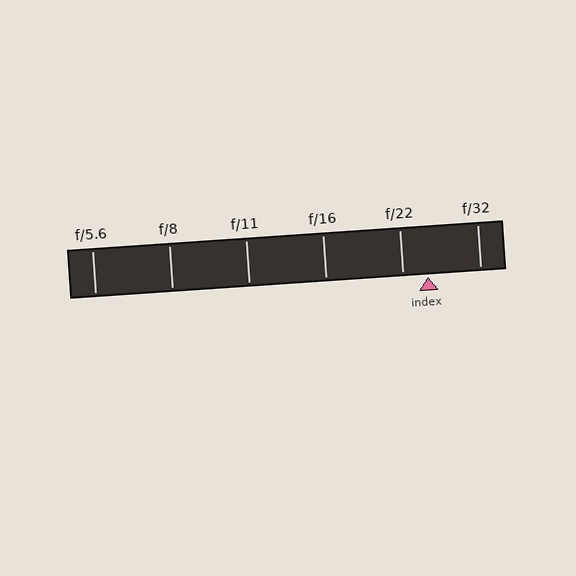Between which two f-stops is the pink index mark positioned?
The index mark is between f/22 and f/32.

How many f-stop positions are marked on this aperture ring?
There are 6 f-stop positions marked.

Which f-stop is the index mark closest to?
The index mark is closest to f/22.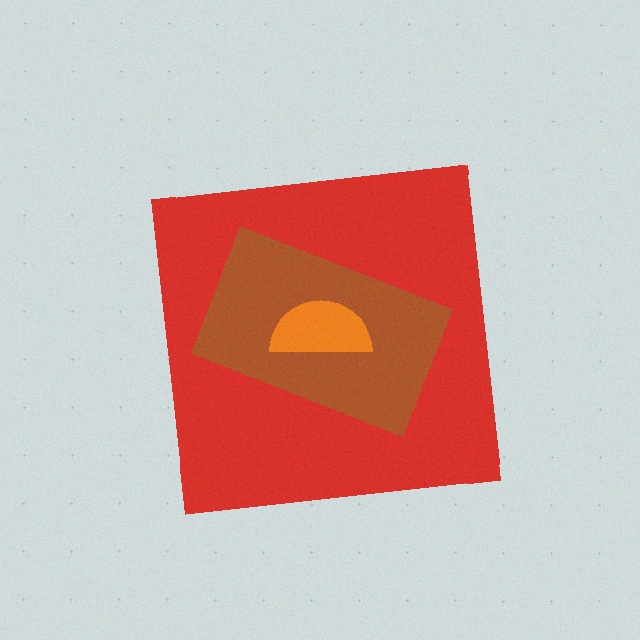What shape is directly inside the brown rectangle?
The orange semicircle.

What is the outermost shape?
The red square.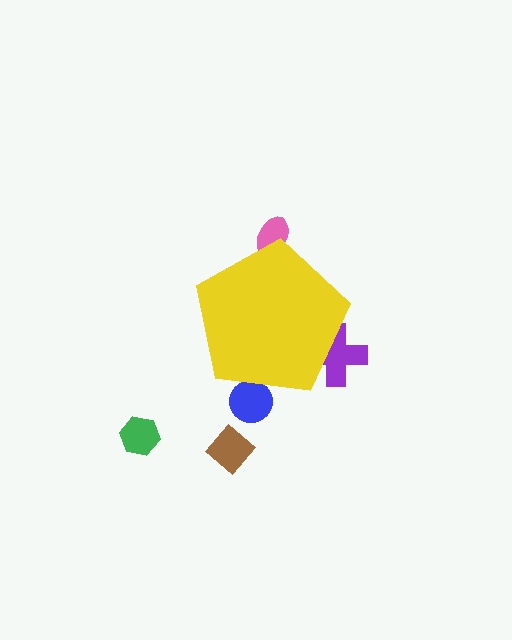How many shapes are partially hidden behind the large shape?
3 shapes are partially hidden.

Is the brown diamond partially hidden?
No, the brown diamond is fully visible.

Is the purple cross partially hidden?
Yes, the purple cross is partially hidden behind the yellow pentagon.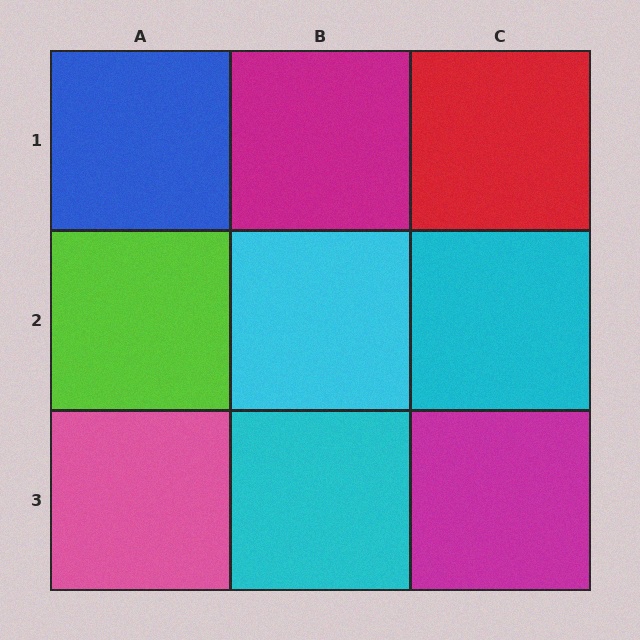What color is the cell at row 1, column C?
Red.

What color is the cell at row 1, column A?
Blue.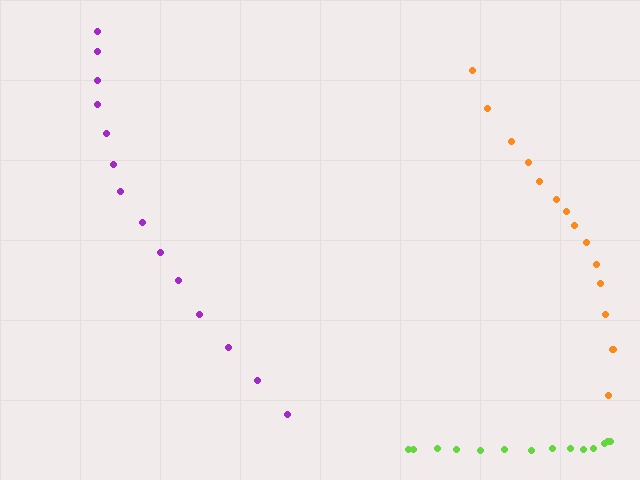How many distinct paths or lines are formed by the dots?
There are 3 distinct paths.